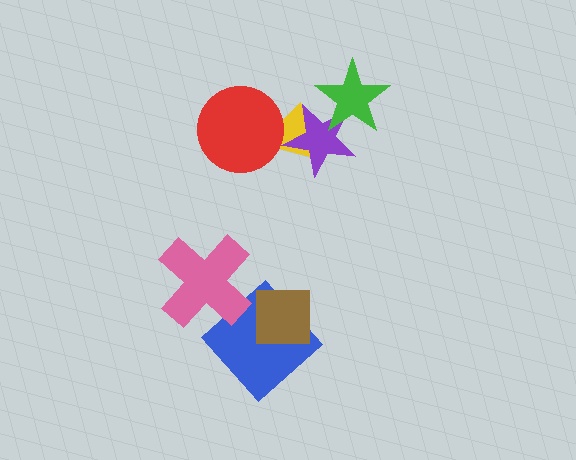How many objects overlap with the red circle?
1 object overlaps with the red circle.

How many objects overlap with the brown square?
1 object overlaps with the brown square.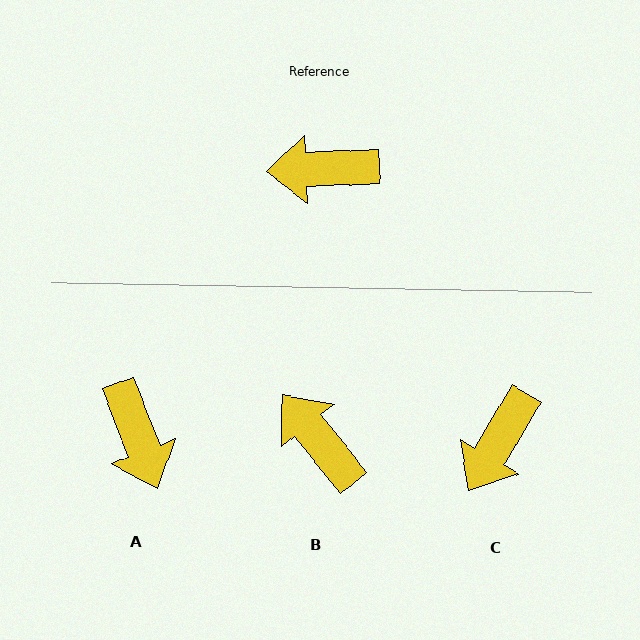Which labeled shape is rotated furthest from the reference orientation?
A, about 108 degrees away.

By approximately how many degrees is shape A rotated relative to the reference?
Approximately 108 degrees counter-clockwise.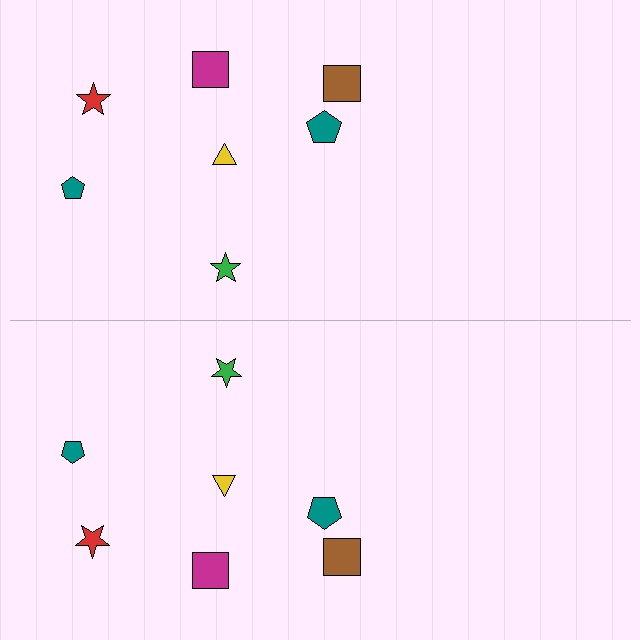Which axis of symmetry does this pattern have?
The pattern has a horizontal axis of symmetry running through the center of the image.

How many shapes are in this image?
There are 14 shapes in this image.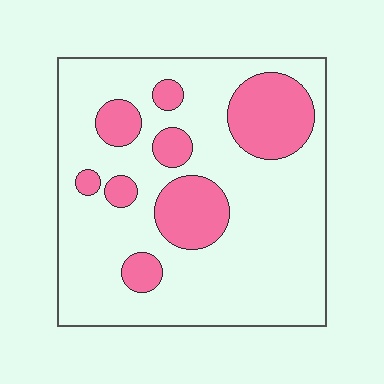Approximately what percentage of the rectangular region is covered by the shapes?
Approximately 25%.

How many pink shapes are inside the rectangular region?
8.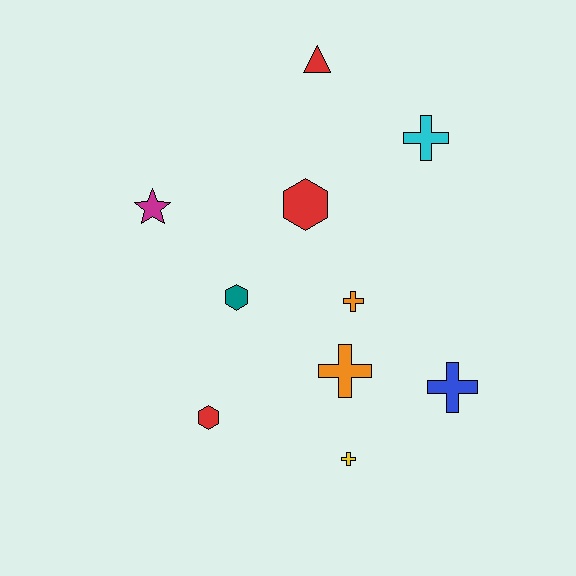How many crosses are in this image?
There are 5 crosses.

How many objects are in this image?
There are 10 objects.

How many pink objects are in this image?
There are no pink objects.